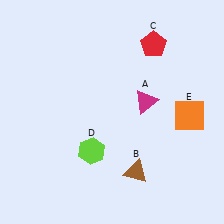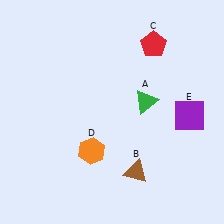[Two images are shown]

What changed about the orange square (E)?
In Image 1, E is orange. In Image 2, it changed to purple.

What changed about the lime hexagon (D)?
In Image 1, D is lime. In Image 2, it changed to orange.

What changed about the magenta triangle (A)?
In Image 1, A is magenta. In Image 2, it changed to green.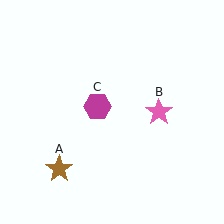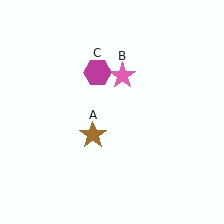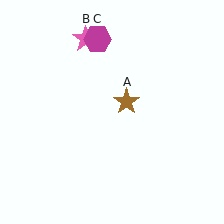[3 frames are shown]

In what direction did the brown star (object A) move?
The brown star (object A) moved up and to the right.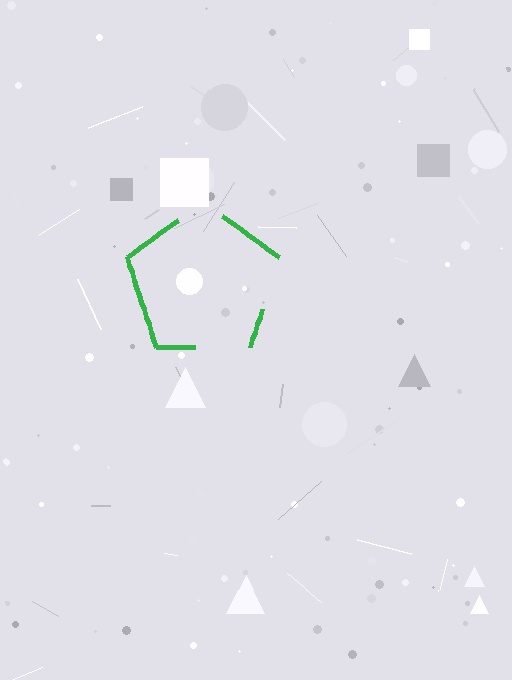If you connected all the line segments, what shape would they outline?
They would outline a pentagon.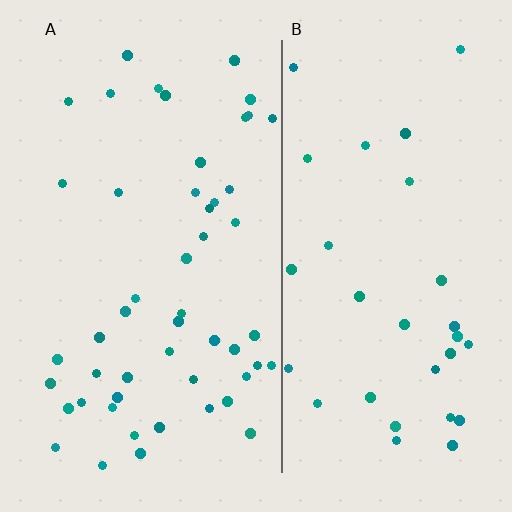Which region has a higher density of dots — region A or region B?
A (the left).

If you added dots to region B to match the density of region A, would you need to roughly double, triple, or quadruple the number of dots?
Approximately double.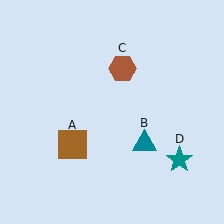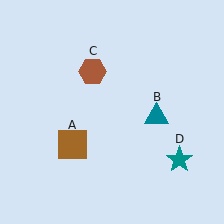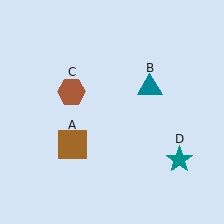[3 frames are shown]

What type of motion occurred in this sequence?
The teal triangle (object B), brown hexagon (object C) rotated counterclockwise around the center of the scene.